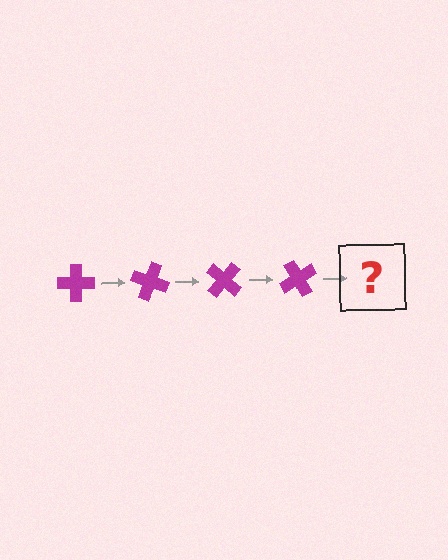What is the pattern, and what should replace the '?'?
The pattern is that the cross rotates 20 degrees each step. The '?' should be a magenta cross rotated 80 degrees.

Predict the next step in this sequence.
The next step is a magenta cross rotated 80 degrees.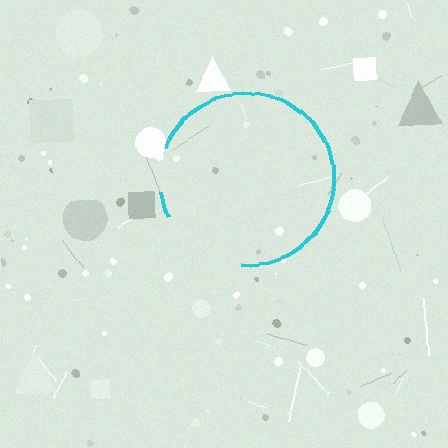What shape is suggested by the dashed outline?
The dashed outline suggests a circle.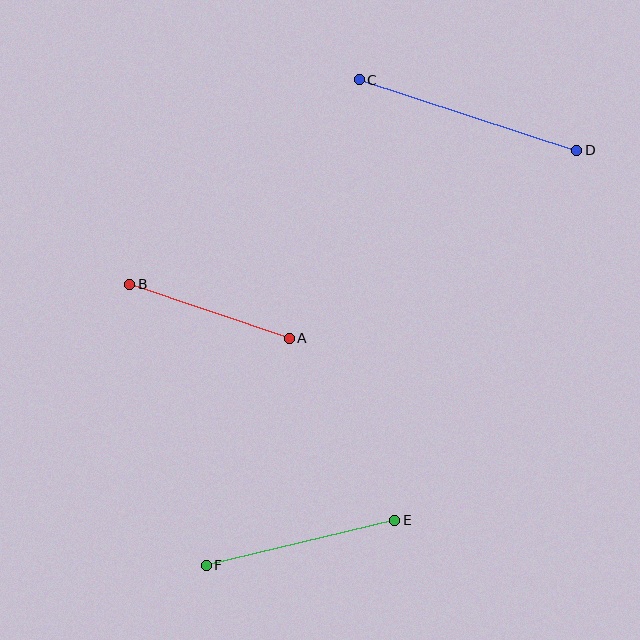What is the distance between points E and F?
The distance is approximately 194 pixels.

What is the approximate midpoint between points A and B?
The midpoint is at approximately (210, 311) pixels.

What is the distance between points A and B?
The distance is approximately 169 pixels.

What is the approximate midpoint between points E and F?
The midpoint is at approximately (301, 543) pixels.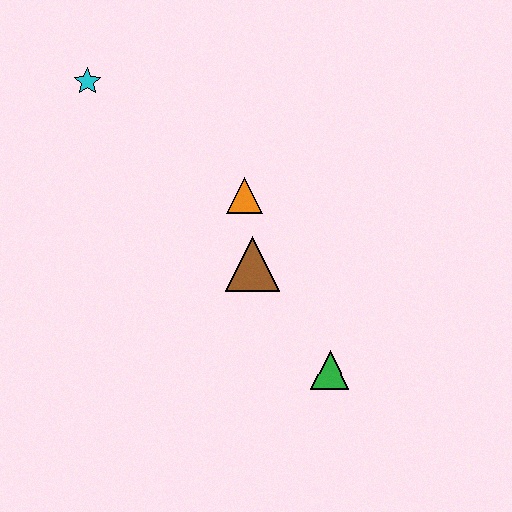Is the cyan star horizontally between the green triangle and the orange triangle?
No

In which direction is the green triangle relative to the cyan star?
The green triangle is below the cyan star.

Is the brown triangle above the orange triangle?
No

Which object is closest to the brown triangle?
The orange triangle is closest to the brown triangle.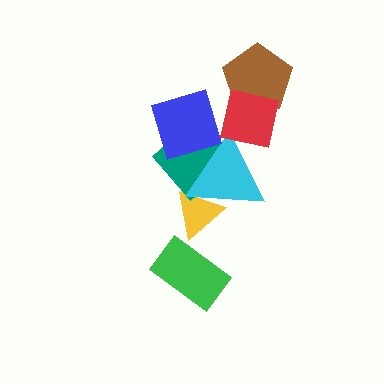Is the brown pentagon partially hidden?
Yes, it is partially covered by another shape.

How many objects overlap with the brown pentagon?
1 object overlaps with the brown pentagon.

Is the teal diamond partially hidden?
Yes, it is partially covered by another shape.